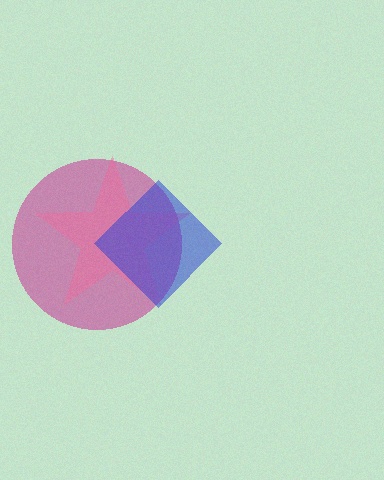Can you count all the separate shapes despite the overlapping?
Yes, there are 3 separate shapes.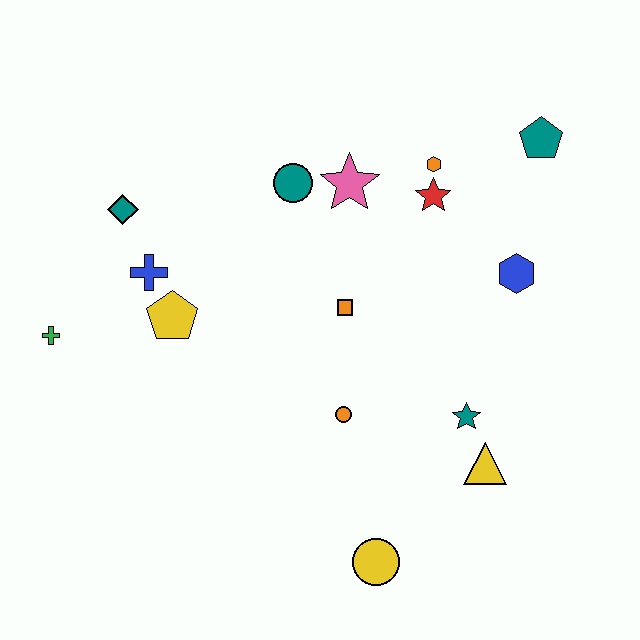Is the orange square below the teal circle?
Yes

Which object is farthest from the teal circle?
The yellow circle is farthest from the teal circle.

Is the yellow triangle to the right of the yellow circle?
Yes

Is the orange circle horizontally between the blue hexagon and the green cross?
Yes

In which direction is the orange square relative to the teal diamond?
The orange square is to the right of the teal diamond.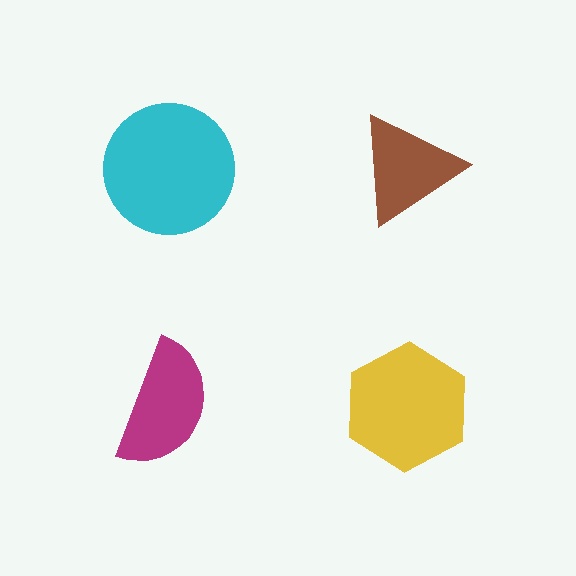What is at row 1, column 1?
A cyan circle.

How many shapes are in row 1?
2 shapes.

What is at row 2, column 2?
A yellow hexagon.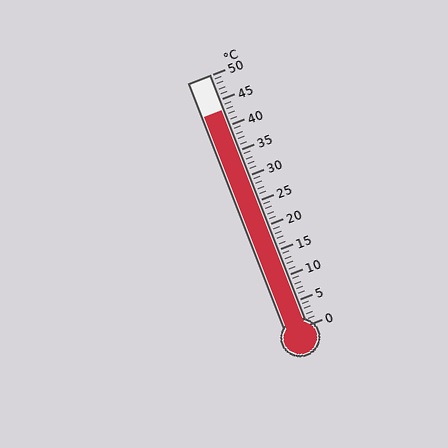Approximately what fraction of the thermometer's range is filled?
The thermometer is filled to approximately 85% of its range.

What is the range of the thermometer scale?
The thermometer scale ranges from 0°C to 50°C.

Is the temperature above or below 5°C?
The temperature is above 5°C.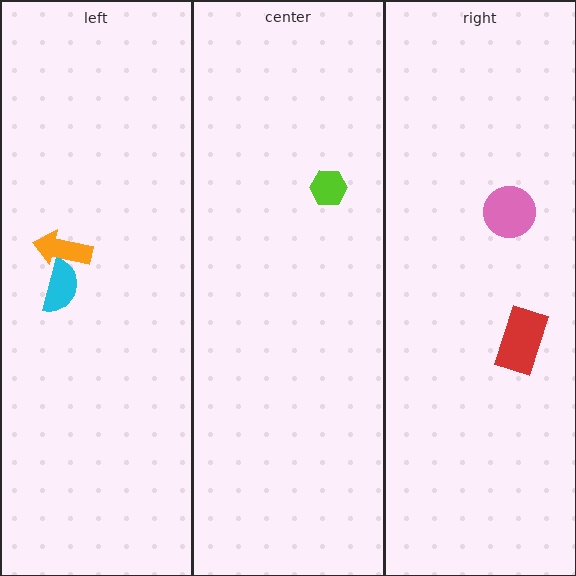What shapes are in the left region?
The orange arrow, the cyan semicircle.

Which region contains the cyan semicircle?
The left region.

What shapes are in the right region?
The pink circle, the red rectangle.